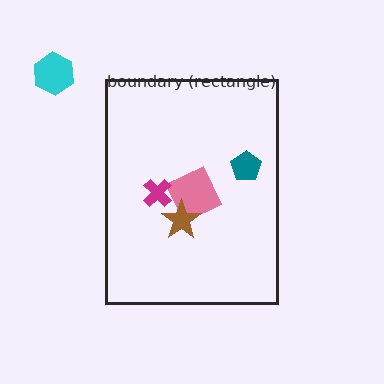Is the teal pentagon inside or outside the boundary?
Inside.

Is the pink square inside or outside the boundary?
Inside.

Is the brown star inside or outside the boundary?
Inside.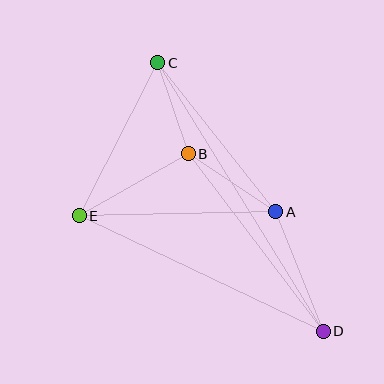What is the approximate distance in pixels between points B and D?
The distance between B and D is approximately 223 pixels.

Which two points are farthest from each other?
Points C and D are farthest from each other.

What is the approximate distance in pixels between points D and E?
The distance between D and E is approximately 270 pixels.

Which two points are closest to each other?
Points B and C are closest to each other.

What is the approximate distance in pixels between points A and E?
The distance between A and E is approximately 196 pixels.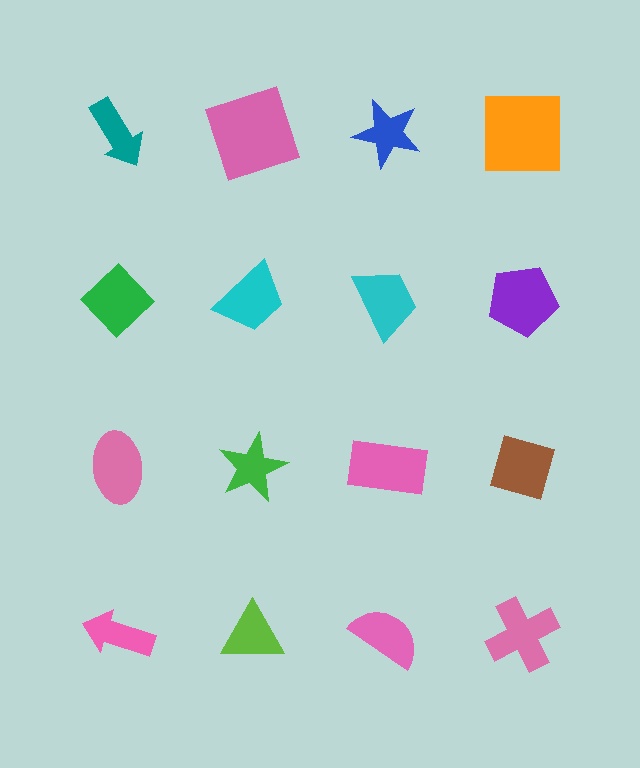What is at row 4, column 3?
A pink semicircle.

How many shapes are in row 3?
4 shapes.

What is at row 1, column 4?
An orange square.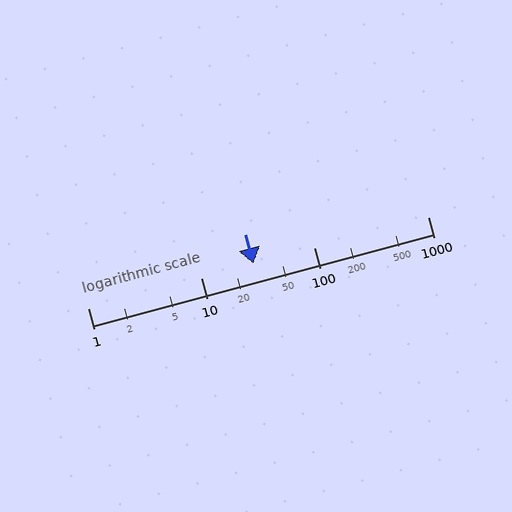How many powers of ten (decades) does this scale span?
The scale spans 3 decades, from 1 to 1000.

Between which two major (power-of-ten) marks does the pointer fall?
The pointer is between 10 and 100.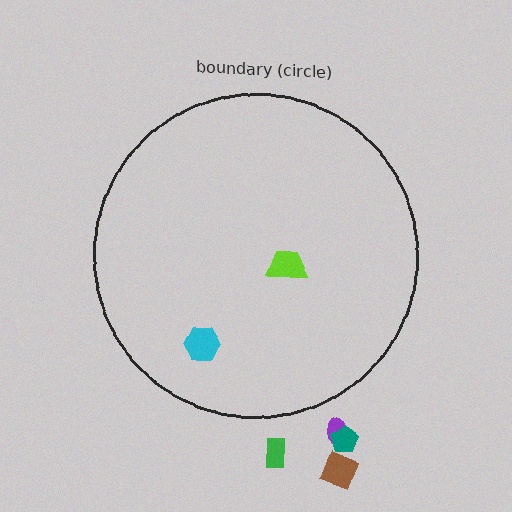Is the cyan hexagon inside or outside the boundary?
Inside.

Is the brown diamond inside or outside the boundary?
Outside.